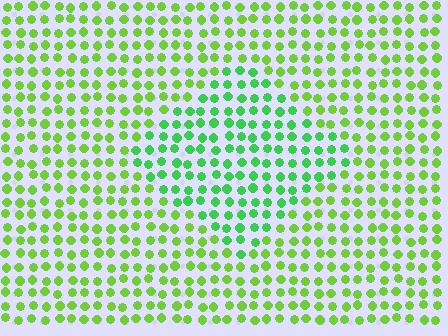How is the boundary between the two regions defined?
The boundary is defined purely by a slight shift in hue (about 31 degrees). Spacing, size, and orientation are identical on both sides.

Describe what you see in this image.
The image is filled with small lime elements in a uniform arrangement. A diamond-shaped region is visible where the elements are tinted to a slightly different hue, forming a subtle color boundary.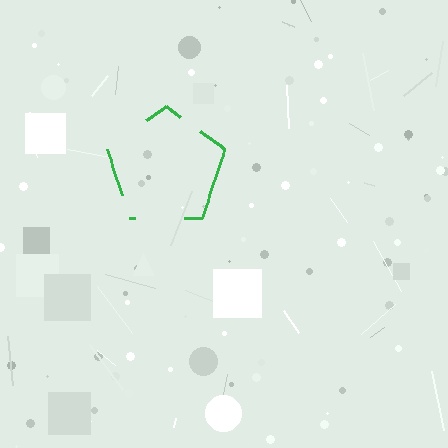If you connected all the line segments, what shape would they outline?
They would outline a pentagon.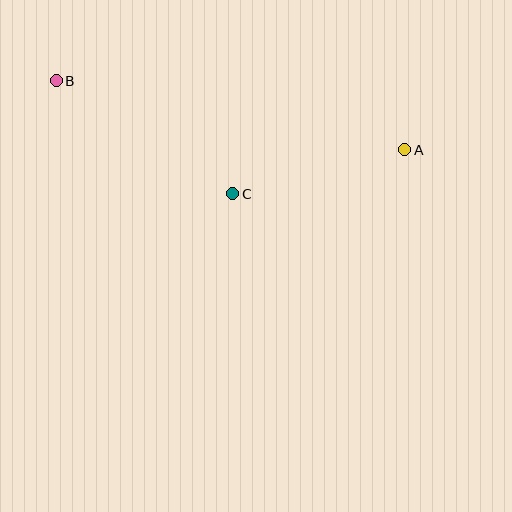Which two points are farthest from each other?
Points A and B are farthest from each other.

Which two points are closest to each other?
Points A and C are closest to each other.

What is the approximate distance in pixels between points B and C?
The distance between B and C is approximately 210 pixels.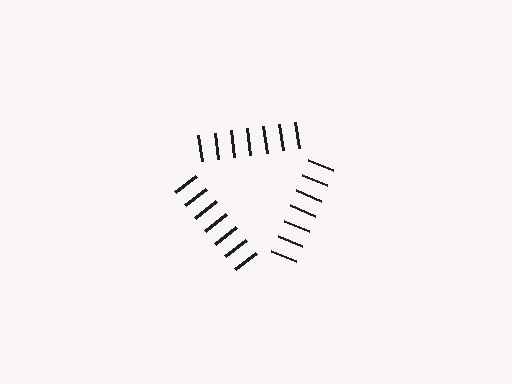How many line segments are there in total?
21 — 7 along each of the 3 edges.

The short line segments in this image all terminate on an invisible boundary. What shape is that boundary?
An illusory triangle — the line segments terminate on its edges but no continuous stroke is drawn.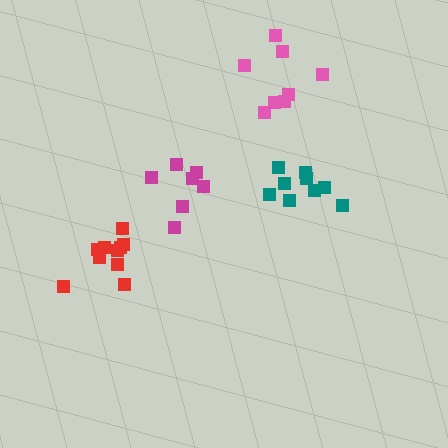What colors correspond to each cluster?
The clusters are colored: magenta, teal, pink, red.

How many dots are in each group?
Group 1: 7 dots, Group 2: 9 dots, Group 3: 8 dots, Group 4: 10 dots (34 total).